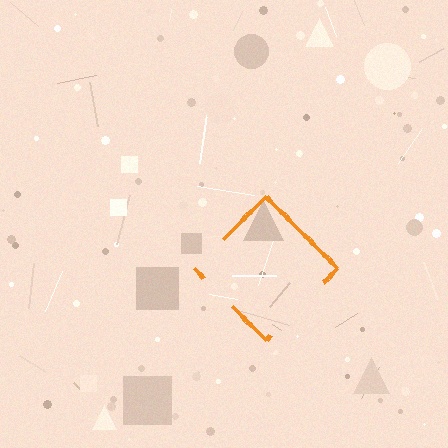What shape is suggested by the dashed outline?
The dashed outline suggests a diamond.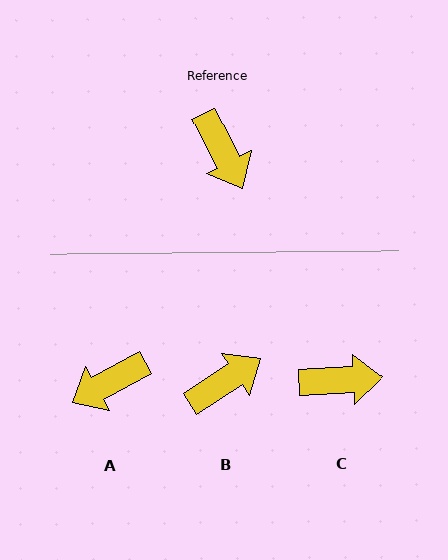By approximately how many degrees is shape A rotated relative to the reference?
Approximately 89 degrees clockwise.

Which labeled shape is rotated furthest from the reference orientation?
B, about 96 degrees away.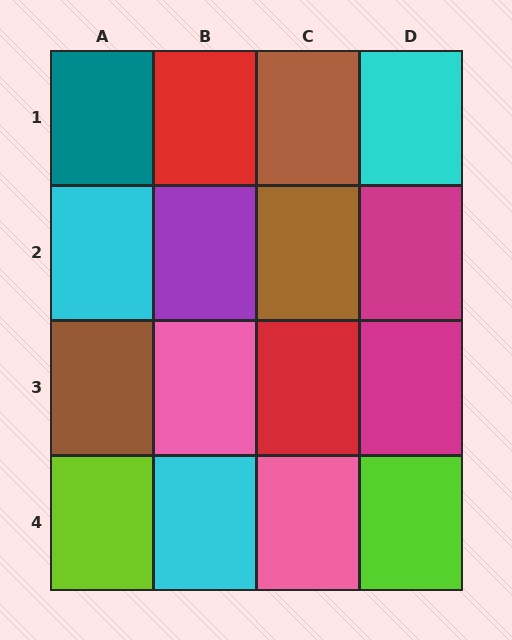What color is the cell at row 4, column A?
Lime.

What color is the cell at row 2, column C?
Brown.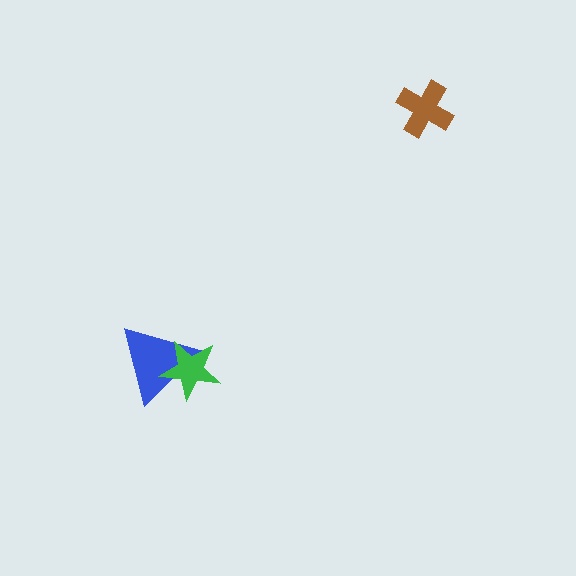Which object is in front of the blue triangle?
The green star is in front of the blue triangle.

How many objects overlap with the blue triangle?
1 object overlaps with the blue triangle.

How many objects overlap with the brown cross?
0 objects overlap with the brown cross.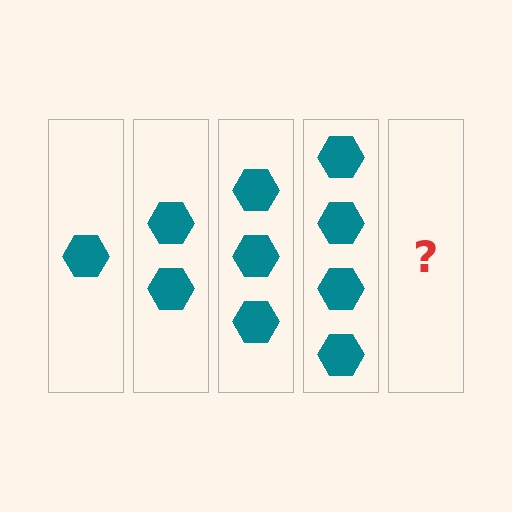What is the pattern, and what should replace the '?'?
The pattern is that each step adds one more hexagon. The '?' should be 5 hexagons.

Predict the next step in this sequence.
The next step is 5 hexagons.